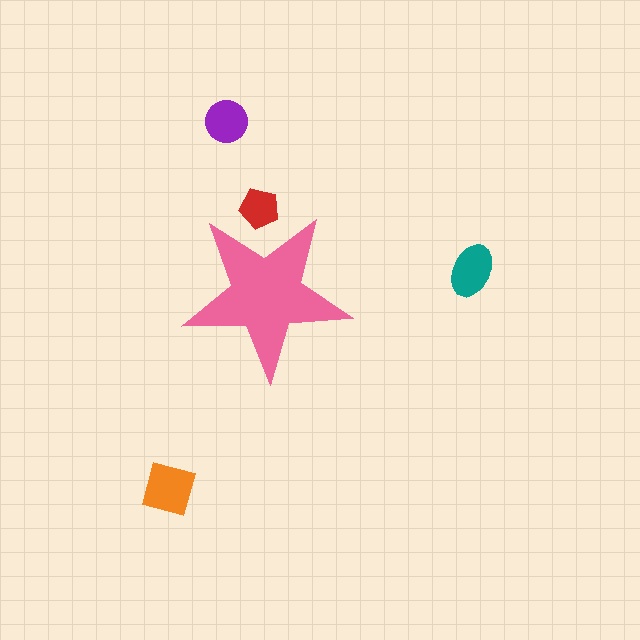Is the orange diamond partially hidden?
No, the orange diamond is fully visible.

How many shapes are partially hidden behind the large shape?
1 shape is partially hidden.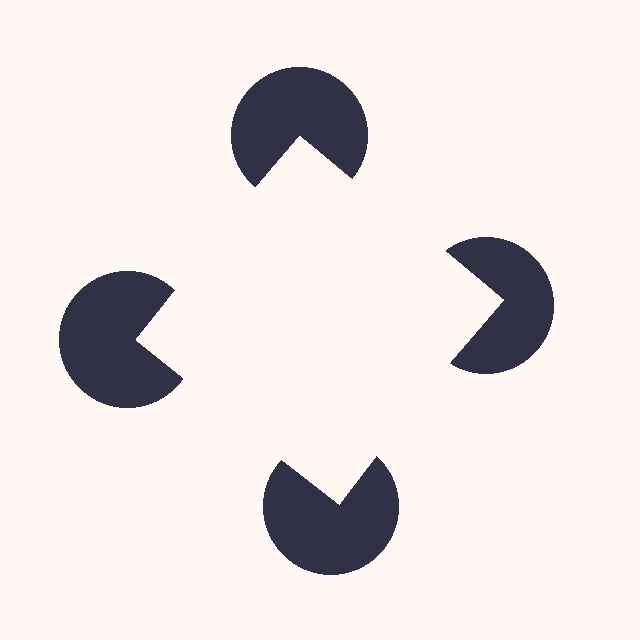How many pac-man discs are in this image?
There are 4 — one at each vertex of the illusory square.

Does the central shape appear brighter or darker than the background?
It typically appears slightly brighter than the background, even though no actual brightness change is drawn.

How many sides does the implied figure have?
4 sides.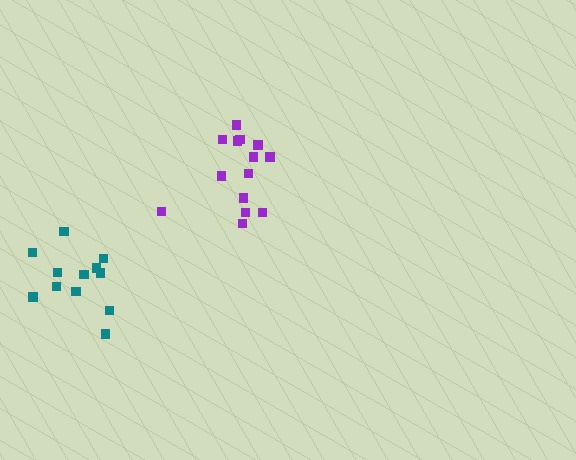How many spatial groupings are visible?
There are 2 spatial groupings.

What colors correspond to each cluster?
The clusters are colored: purple, teal.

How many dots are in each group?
Group 1: 14 dots, Group 2: 12 dots (26 total).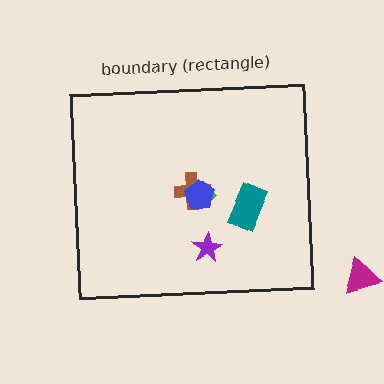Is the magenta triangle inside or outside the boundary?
Outside.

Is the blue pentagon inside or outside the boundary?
Inside.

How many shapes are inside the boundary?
5 inside, 1 outside.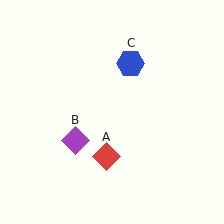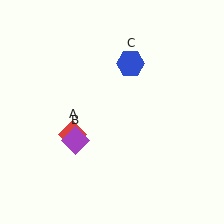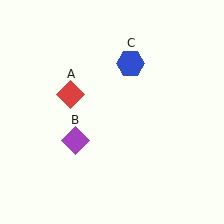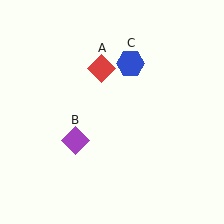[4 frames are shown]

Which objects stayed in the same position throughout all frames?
Purple diamond (object B) and blue hexagon (object C) remained stationary.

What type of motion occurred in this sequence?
The red diamond (object A) rotated clockwise around the center of the scene.